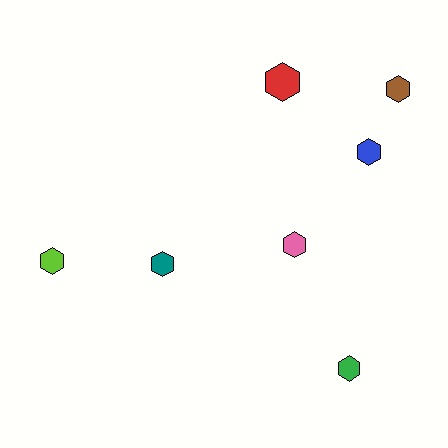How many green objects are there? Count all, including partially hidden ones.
There is 1 green object.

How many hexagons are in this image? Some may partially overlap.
There are 7 hexagons.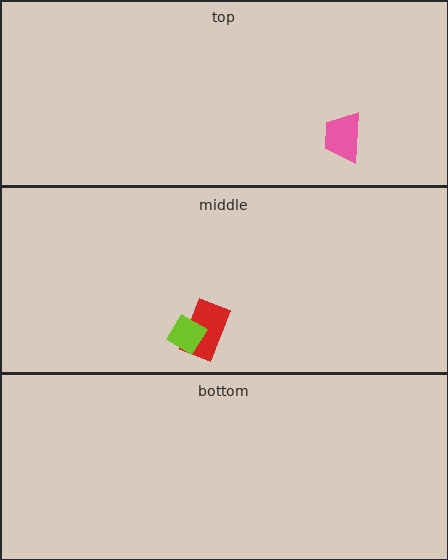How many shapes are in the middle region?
2.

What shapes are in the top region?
The pink trapezoid.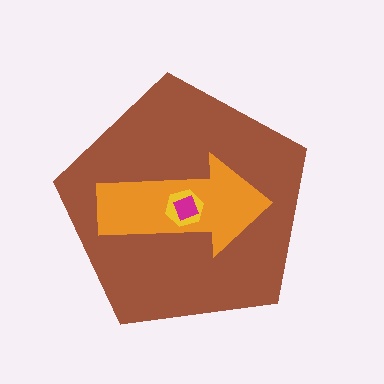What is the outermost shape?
The brown pentagon.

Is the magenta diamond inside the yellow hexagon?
Yes.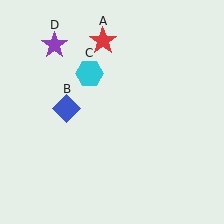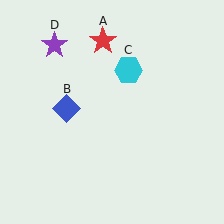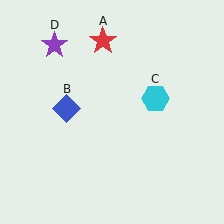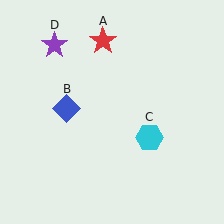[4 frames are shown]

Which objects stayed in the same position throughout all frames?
Red star (object A) and blue diamond (object B) and purple star (object D) remained stationary.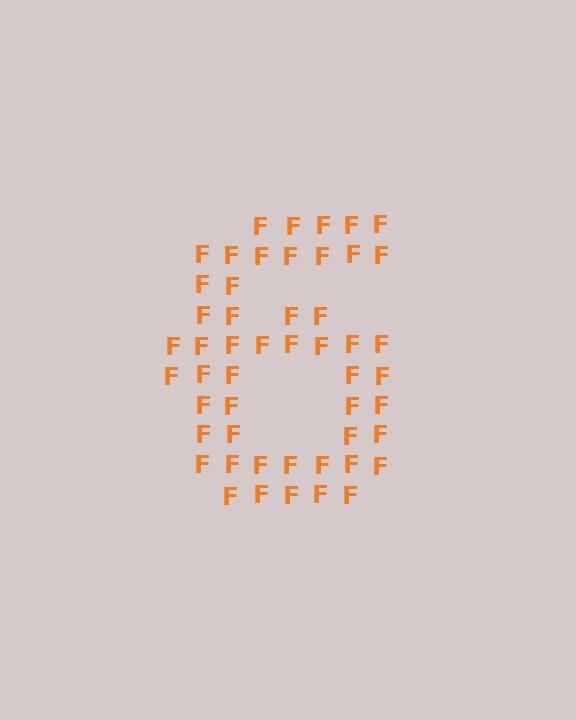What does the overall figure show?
The overall figure shows the digit 6.